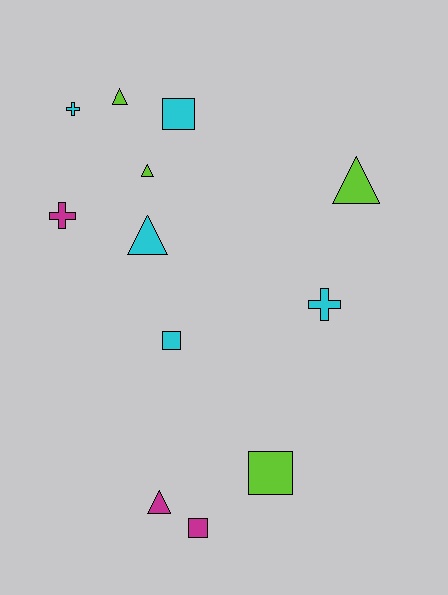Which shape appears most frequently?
Triangle, with 5 objects.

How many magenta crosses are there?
There is 1 magenta cross.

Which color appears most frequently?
Cyan, with 5 objects.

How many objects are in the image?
There are 12 objects.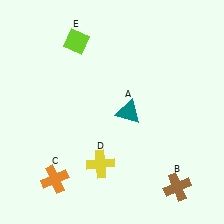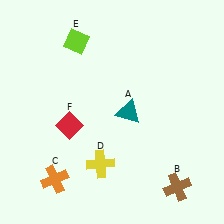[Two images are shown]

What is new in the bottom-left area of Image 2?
A red diamond (F) was added in the bottom-left area of Image 2.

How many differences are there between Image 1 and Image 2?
There is 1 difference between the two images.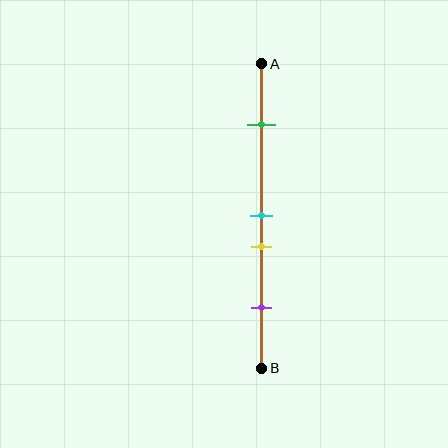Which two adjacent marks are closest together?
The cyan and yellow marks are the closest adjacent pair.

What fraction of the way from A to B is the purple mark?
The purple mark is approximately 80% (0.8) of the way from A to B.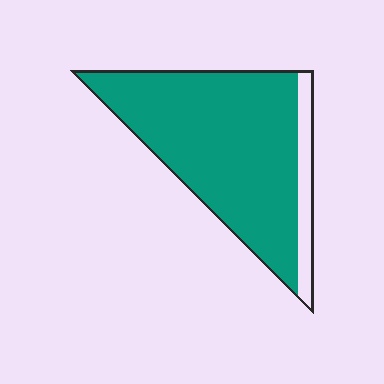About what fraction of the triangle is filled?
About seven eighths (7/8).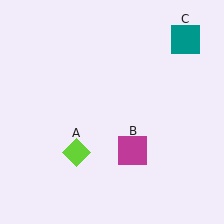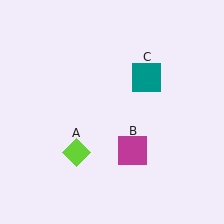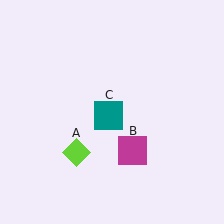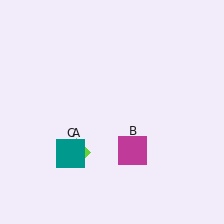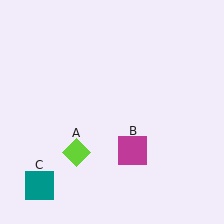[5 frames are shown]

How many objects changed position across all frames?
1 object changed position: teal square (object C).